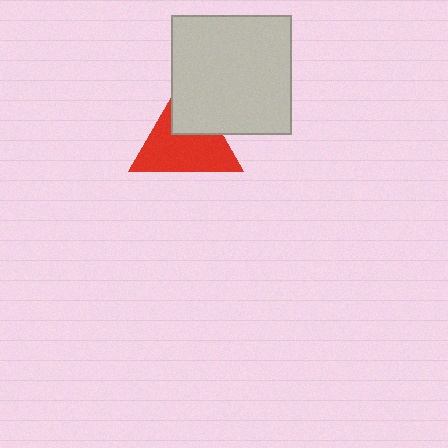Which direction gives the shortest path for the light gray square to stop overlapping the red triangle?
Moving toward the upper-right gives the shortest separation.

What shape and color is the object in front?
The object in front is a light gray square.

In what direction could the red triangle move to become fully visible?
The red triangle could move toward the lower-left. That would shift it out from behind the light gray square entirely.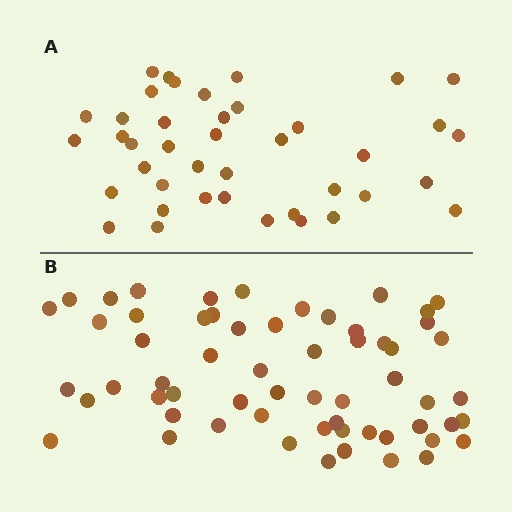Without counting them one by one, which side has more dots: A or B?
Region B (the bottom region) has more dots.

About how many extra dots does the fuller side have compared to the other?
Region B has approximately 20 more dots than region A.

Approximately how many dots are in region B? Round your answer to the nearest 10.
About 60 dots.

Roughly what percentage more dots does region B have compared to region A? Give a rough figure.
About 45% more.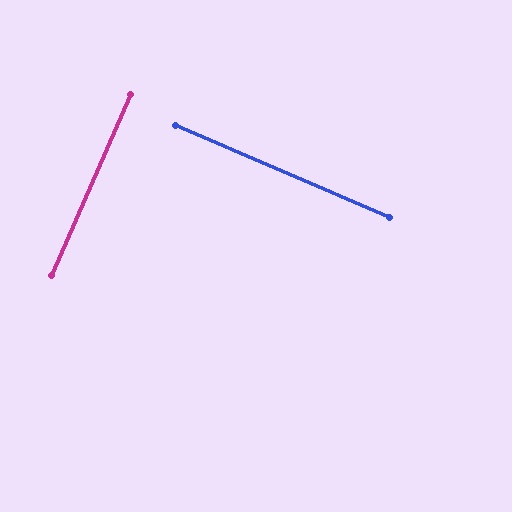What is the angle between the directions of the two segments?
Approximately 89 degrees.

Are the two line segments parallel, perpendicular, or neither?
Perpendicular — they meet at approximately 89°.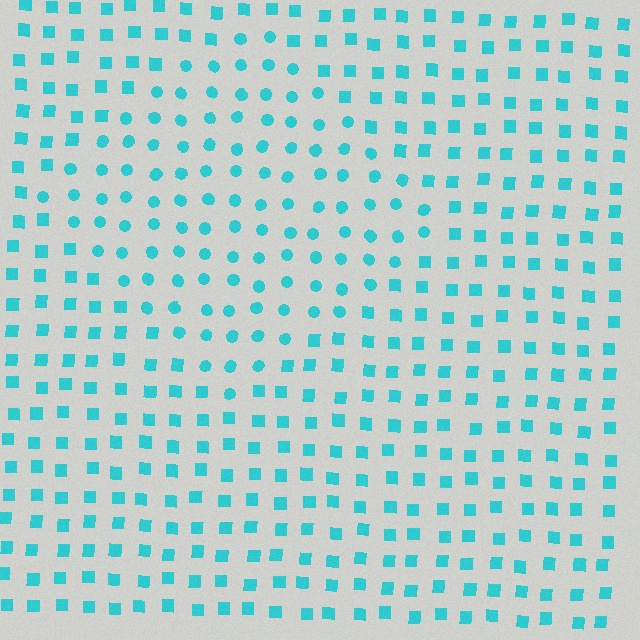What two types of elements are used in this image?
The image uses circles inside the diamond region and squares outside it.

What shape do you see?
I see a diamond.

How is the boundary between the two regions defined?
The boundary is defined by a change in element shape: circles inside vs. squares outside. All elements share the same color and spacing.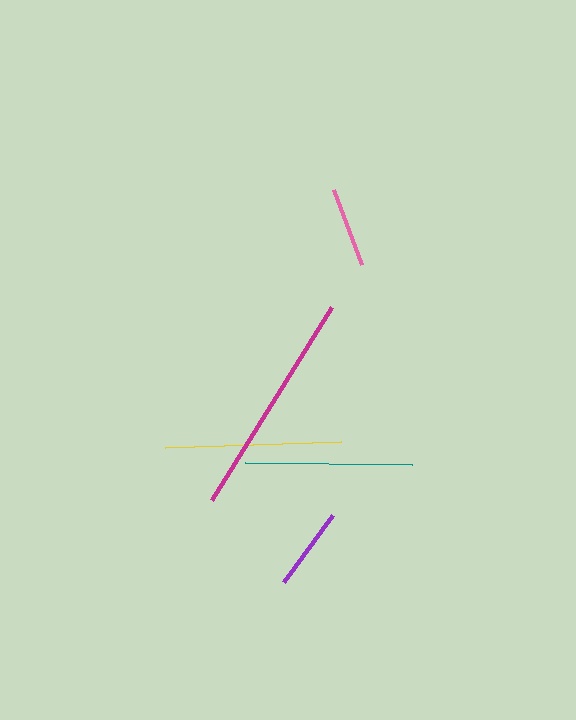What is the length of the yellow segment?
The yellow segment is approximately 176 pixels long.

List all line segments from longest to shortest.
From longest to shortest: magenta, yellow, teal, purple, pink.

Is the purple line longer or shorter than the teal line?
The teal line is longer than the purple line.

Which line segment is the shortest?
The pink line is the shortest at approximately 80 pixels.